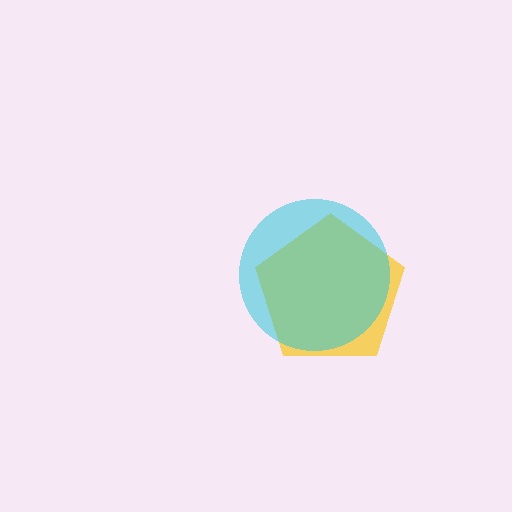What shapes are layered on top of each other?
The layered shapes are: a yellow pentagon, a cyan circle.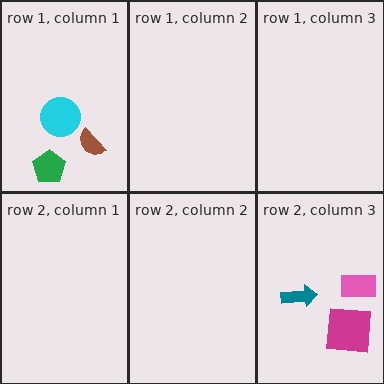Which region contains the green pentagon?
The row 1, column 1 region.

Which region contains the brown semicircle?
The row 1, column 1 region.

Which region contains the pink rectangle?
The row 2, column 3 region.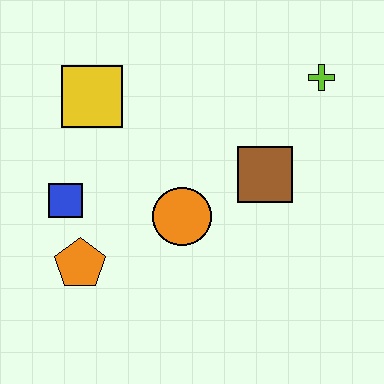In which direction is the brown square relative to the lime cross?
The brown square is below the lime cross.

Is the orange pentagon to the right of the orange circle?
No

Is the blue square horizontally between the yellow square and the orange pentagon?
No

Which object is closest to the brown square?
The orange circle is closest to the brown square.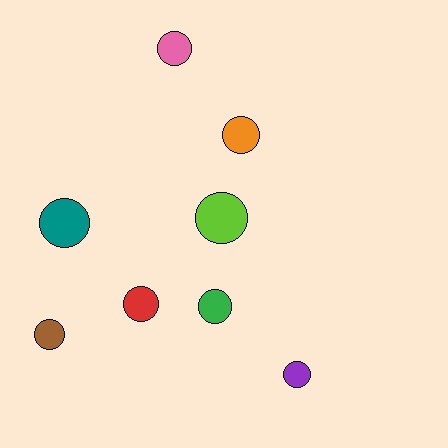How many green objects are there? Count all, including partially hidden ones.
There is 1 green object.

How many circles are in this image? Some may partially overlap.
There are 8 circles.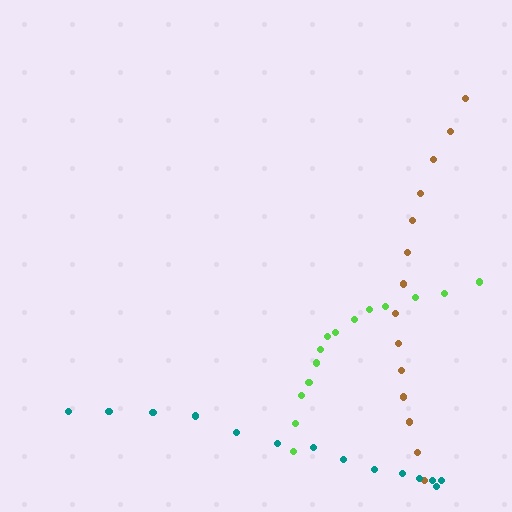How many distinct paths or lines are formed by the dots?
There are 3 distinct paths.